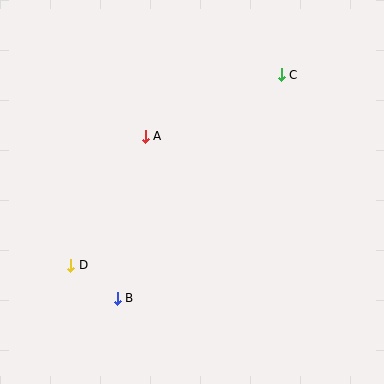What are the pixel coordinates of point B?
Point B is at (117, 298).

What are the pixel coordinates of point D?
Point D is at (71, 265).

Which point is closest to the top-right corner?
Point C is closest to the top-right corner.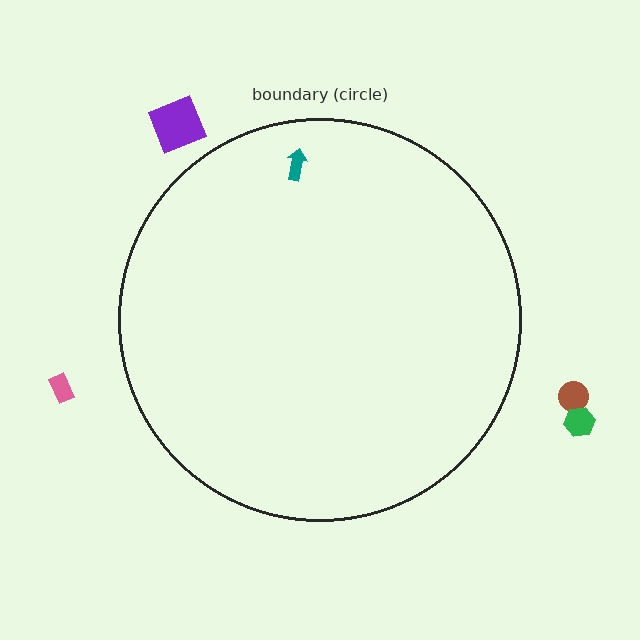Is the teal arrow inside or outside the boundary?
Inside.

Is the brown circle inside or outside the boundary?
Outside.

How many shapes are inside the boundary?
1 inside, 4 outside.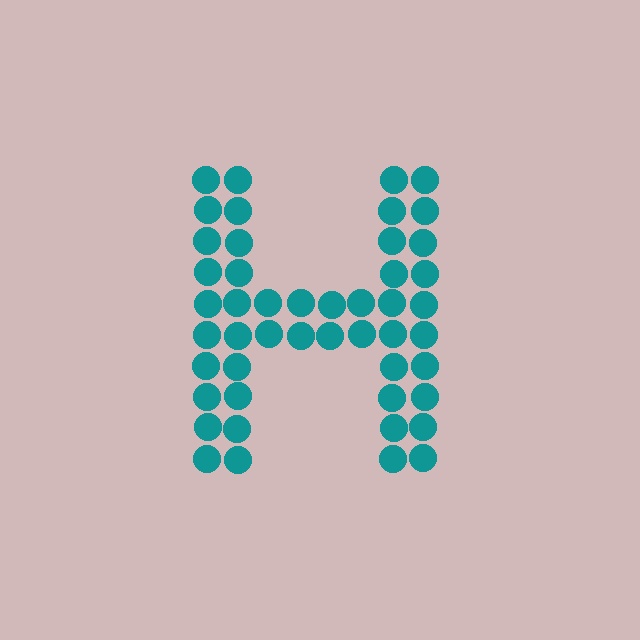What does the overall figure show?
The overall figure shows the letter H.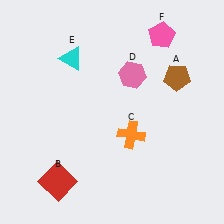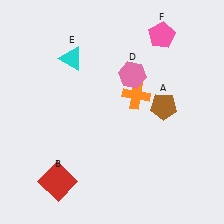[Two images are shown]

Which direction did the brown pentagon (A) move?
The brown pentagon (A) moved down.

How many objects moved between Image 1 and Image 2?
2 objects moved between the two images.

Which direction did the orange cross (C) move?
The orange cross (C) moved up.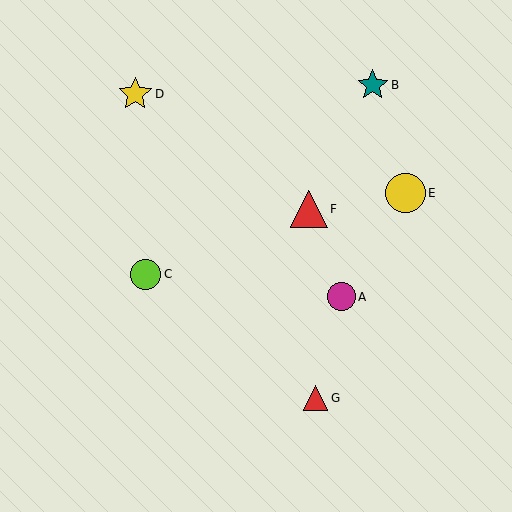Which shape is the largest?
The yellow circle (labeled E) is the largest.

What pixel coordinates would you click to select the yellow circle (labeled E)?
Click at (406, 193) to select the yellow circle E.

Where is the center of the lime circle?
The center of the lime circle is at (146, 274).